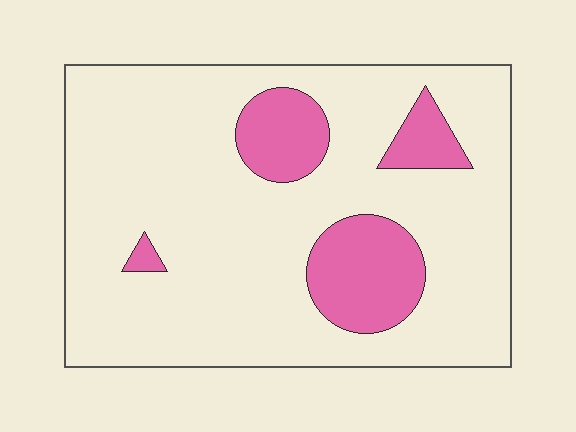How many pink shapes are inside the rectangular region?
4.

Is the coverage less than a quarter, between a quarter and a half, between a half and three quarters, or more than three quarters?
Less than a quarter.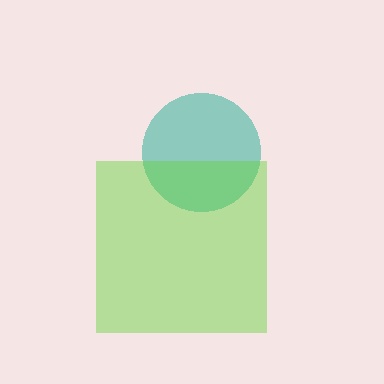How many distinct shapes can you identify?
There are 2 distinct shapes: a teal circle, a lime square.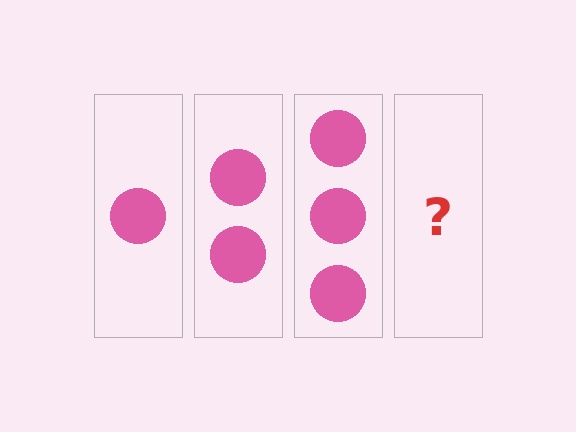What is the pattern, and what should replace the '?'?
The pattern is that each step adds one more circle. The '?' should be 4 circles.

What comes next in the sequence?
The next element should be 4 circles.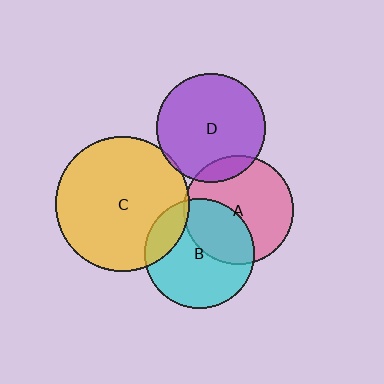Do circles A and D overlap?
Yes.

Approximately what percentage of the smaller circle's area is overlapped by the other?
Approximately 10%.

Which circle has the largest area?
Circle C (yellow).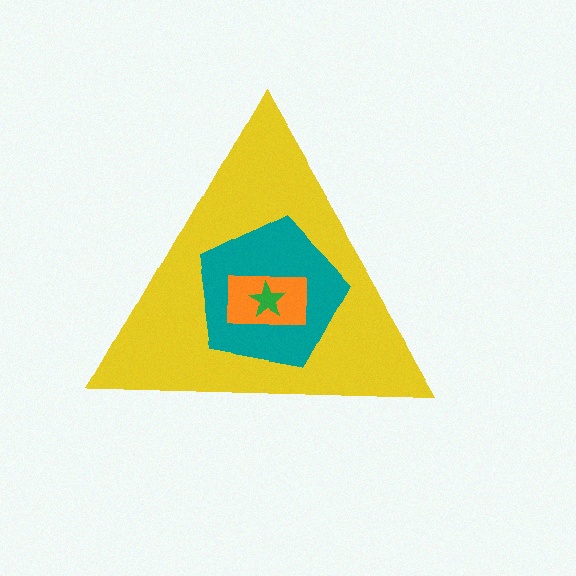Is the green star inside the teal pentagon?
Yes.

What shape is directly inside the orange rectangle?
The green star.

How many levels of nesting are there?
4.